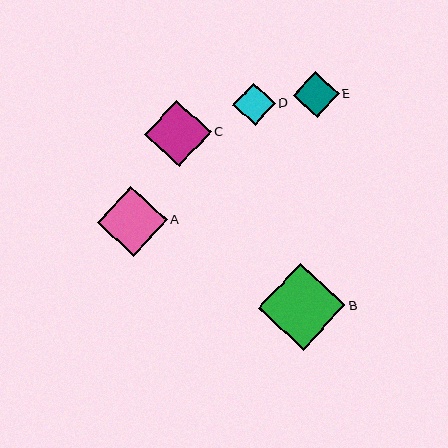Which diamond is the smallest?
Diamond D is the smallest with a size of approximately 42 pixels.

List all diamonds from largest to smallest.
From largest to smallest: B, A, C, E, D.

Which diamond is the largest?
Diamond B is the largest with a size of approximately 88 pixels.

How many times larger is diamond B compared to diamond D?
Diamond B is approximately 2.1 times the size of diamond D.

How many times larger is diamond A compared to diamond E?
Diamond A is approximately 1.5 times the size of diamond E.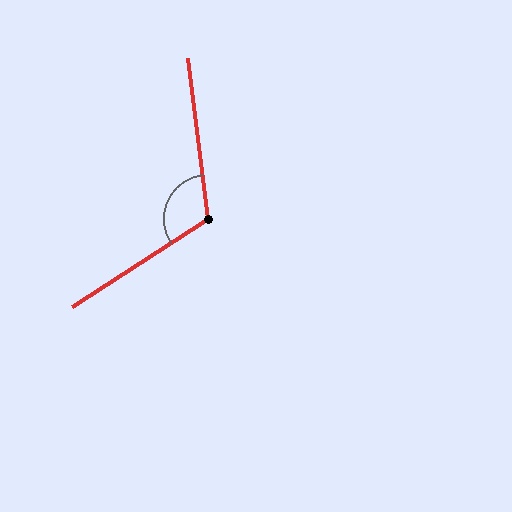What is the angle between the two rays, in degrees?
Approximately 116 degrees.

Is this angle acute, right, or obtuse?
It is obtuse.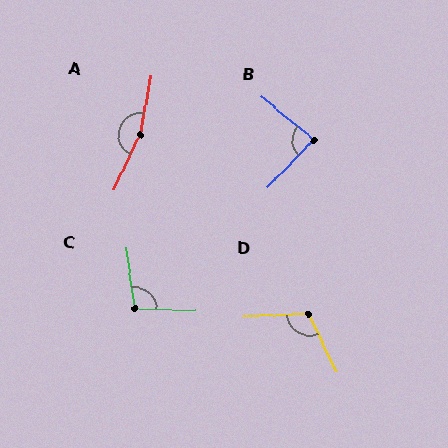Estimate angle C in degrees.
Approximately 99 degrees.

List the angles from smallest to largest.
B (85°), C (99°), D (113°), A (165°).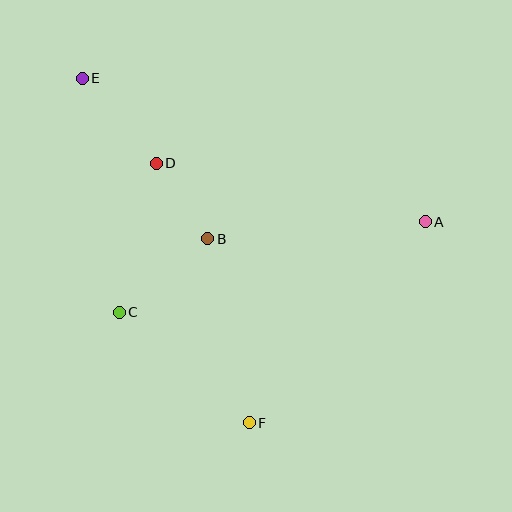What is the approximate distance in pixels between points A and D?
The distance between A and D is approximately 275 pixels.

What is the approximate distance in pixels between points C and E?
The distance between C and E is approximately 237 pixels.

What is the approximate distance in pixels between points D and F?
The distance between D and F is approximately 276 pixels.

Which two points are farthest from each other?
Points E and F are farthest from each other.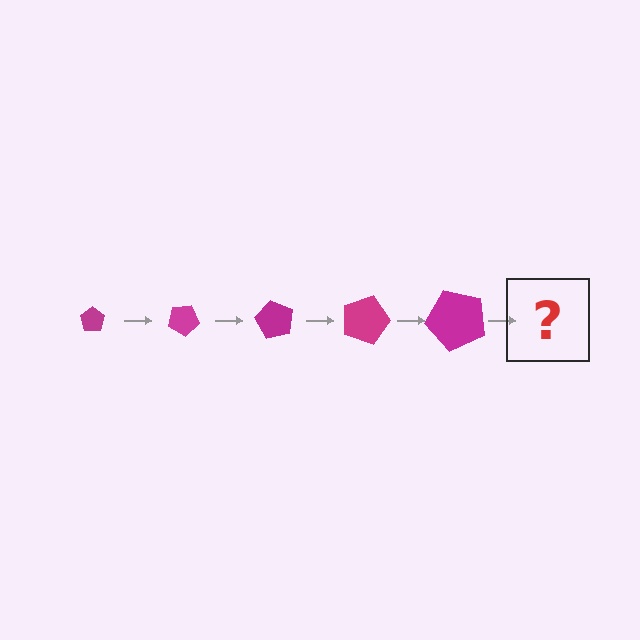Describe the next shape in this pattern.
It should be a pentagon, larger than the previous one and rotated 150 degrees from the start.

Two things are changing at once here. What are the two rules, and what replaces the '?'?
The two rules are that the pentagon grows larger each step and it rotates 30 degrees each step. The '?' should be a pentagon, larger than the previous one and rotated 150 degrees from the start.